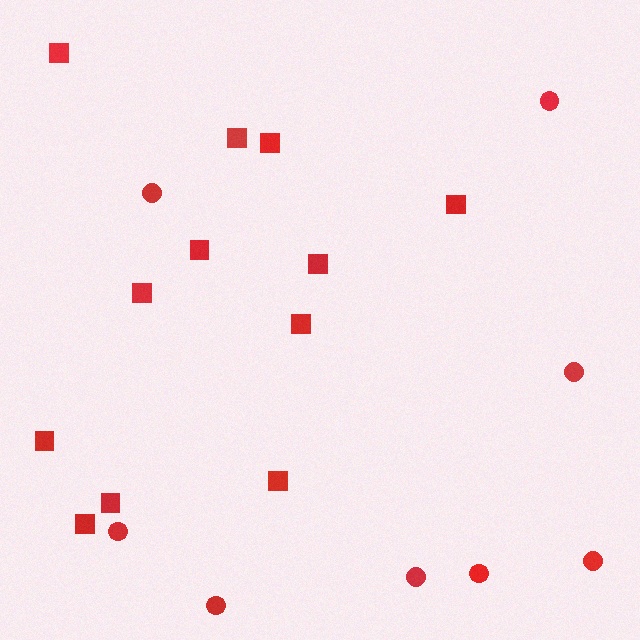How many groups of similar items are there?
There are 2 groups: one group of squares (12) and one group of circles (8).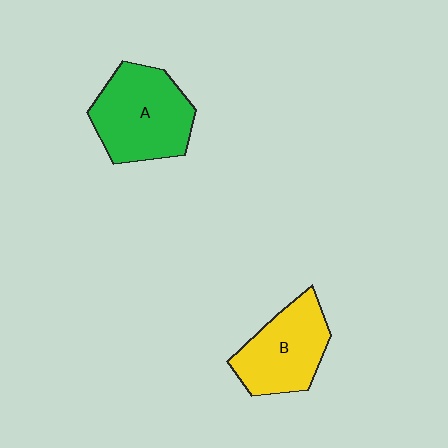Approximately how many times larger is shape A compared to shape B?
Approximately 1.2 times.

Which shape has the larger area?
Shape A (green).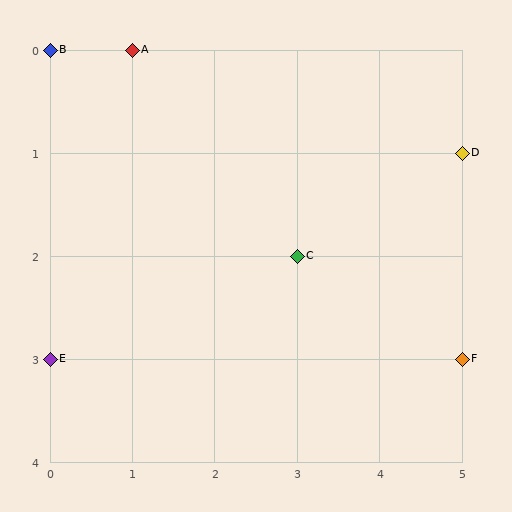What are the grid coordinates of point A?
Point A is at grid coordinates (1, 0).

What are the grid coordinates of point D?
Point D is at grid coordinates (5, 1).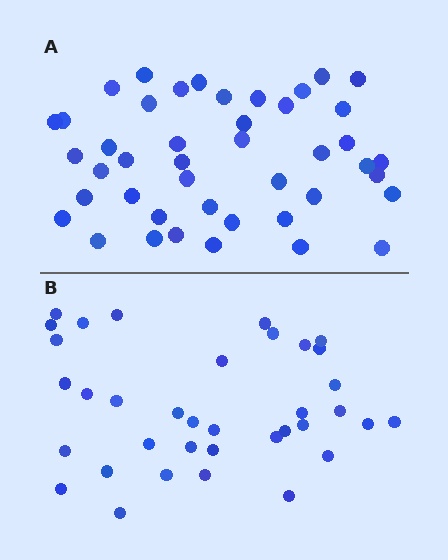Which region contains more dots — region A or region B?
Region A (the top region) has more dots.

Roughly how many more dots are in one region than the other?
Region A has roughly 8 or so more dots than region B.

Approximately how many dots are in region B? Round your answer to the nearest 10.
About 40 dots. (The exact count is 36, which rounds to 40.)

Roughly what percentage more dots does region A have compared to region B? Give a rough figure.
About 20% more.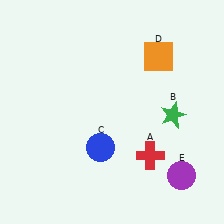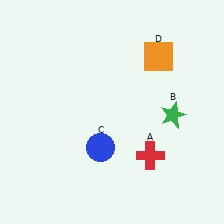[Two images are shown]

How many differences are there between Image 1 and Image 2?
There is 1 difference between the two images.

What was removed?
The purple circle (E) was removed in Image 2.